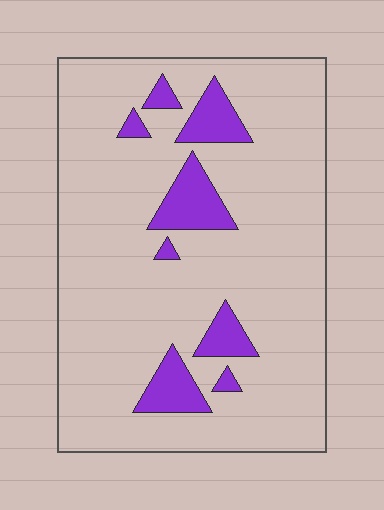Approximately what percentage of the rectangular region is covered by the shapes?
Approximately 15%.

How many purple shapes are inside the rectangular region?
8.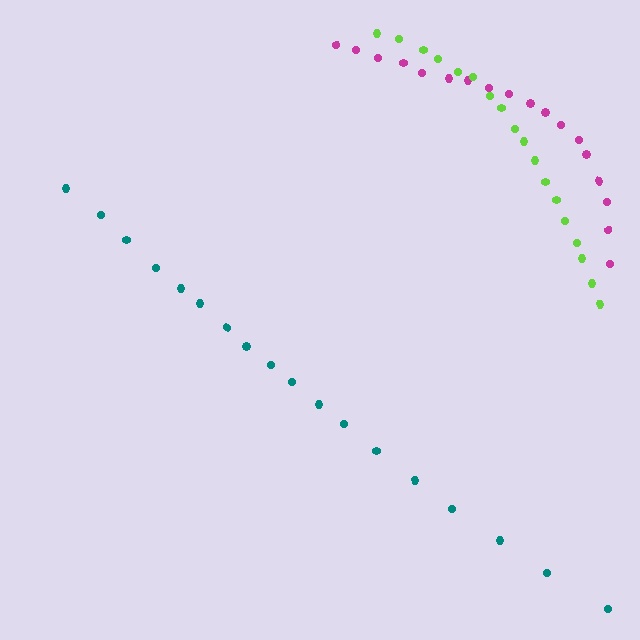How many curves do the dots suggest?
There are 3 distinct paths.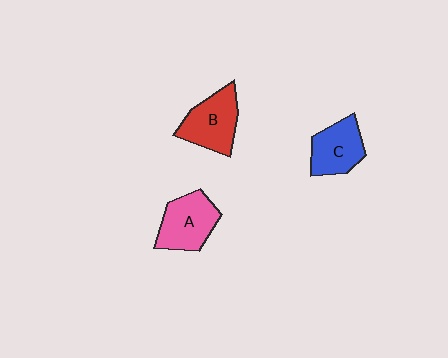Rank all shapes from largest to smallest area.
From largest to smallest: B (red), A (pink), C (blue).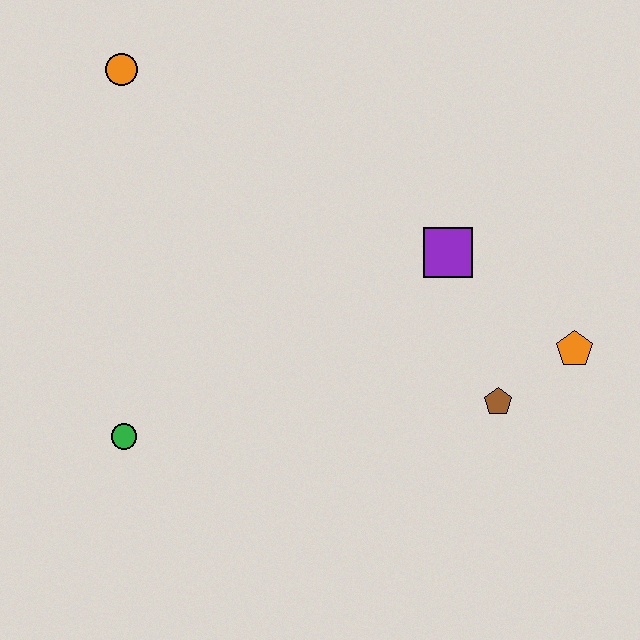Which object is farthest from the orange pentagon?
The orange circle is farthest from the orange pentagon.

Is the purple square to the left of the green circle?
No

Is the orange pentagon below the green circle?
No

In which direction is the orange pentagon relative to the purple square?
The orange pentagon is to the right of the purple square.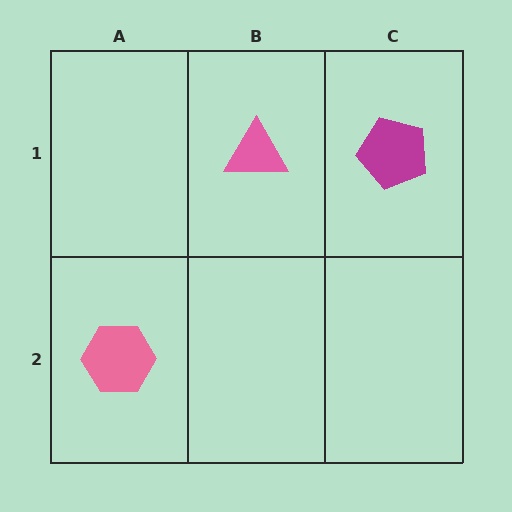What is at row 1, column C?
A magenta pentagon.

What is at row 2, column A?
A pink hexagon.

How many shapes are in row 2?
1 shape.